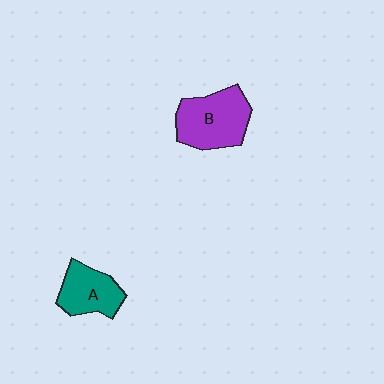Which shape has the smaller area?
Shape A (teal).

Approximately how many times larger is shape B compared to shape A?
Approximately 1.4 times.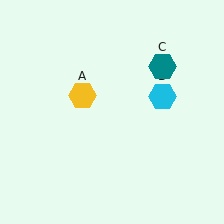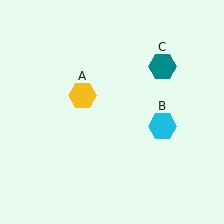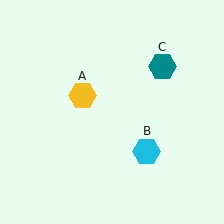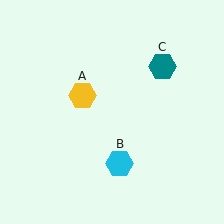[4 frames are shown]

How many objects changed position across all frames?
1 object changed position: cyan hexagon (object B).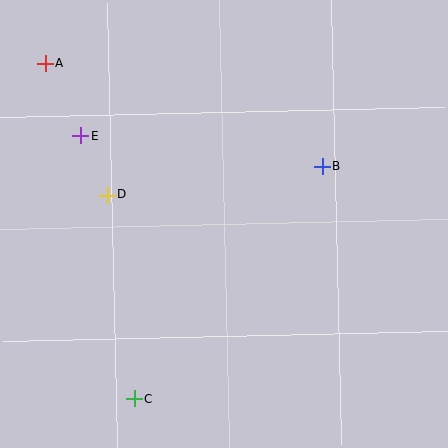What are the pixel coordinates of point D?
Point D is at (107, 195).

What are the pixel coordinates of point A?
Point A is at (45, 63).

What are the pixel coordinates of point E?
Point E is at (81, 136).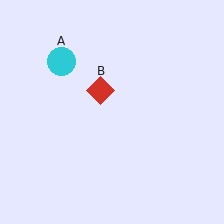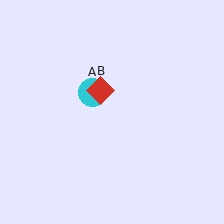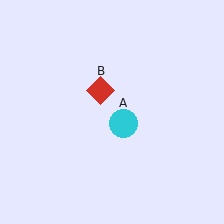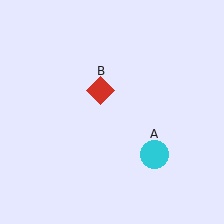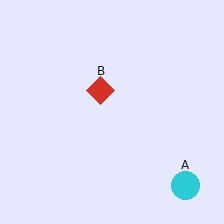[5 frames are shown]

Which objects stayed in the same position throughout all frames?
Red diamond (object B) remained stationary.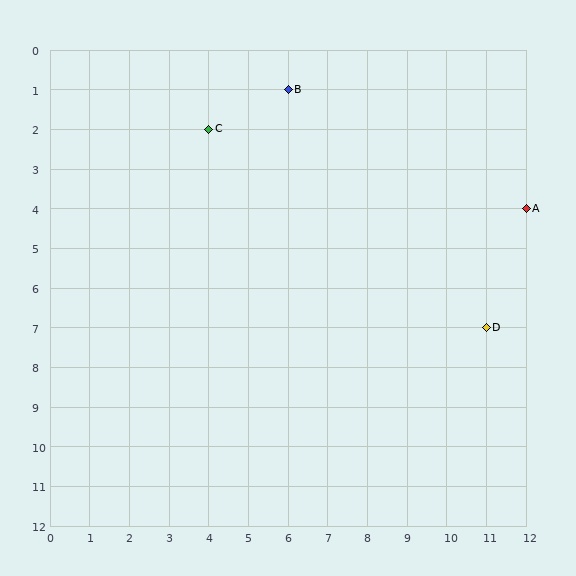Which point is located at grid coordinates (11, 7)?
Point D is at (11, 7).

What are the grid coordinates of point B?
Point B is at grid coordinates (6, 1).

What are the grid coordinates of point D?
Point D is at grid coordinates (11, 7).